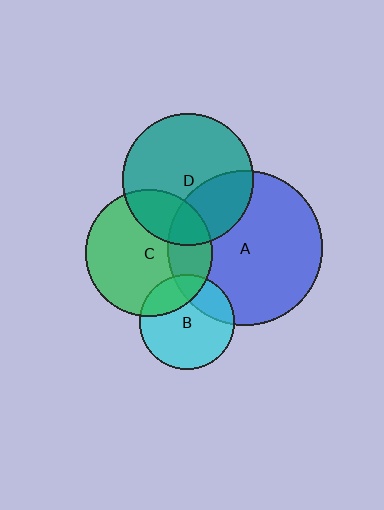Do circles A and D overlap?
Yes.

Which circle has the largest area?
Circle A (blue).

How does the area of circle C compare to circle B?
Approximately 1.8 times.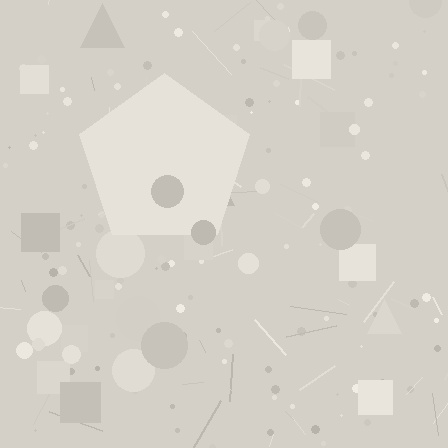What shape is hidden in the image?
A pentagon is hidden in the image.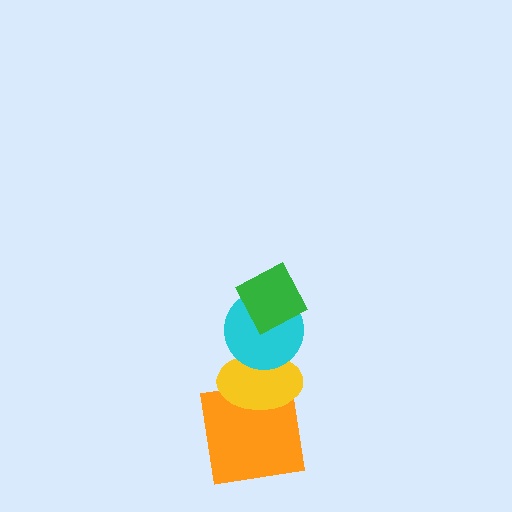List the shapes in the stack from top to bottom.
From top to bottom: the green diamond, the cyan circle, the yellow ellipse, the orange square.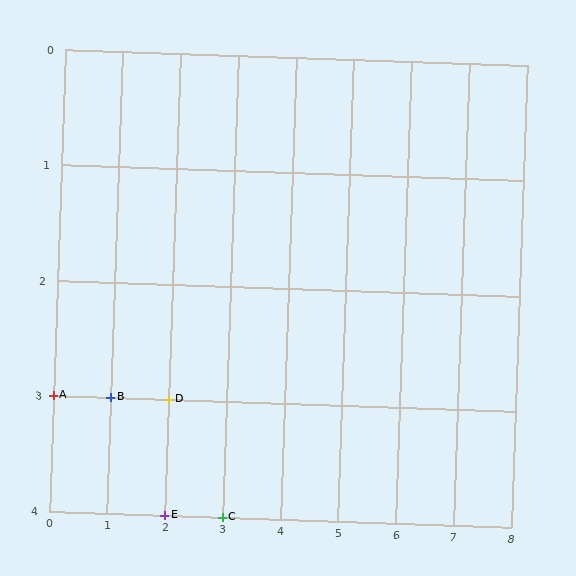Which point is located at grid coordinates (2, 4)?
Point E is at (2, 4).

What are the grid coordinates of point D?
Point D is at grid coordinates (2, 3).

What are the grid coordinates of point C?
Point C is at grid coordinates (3, 4).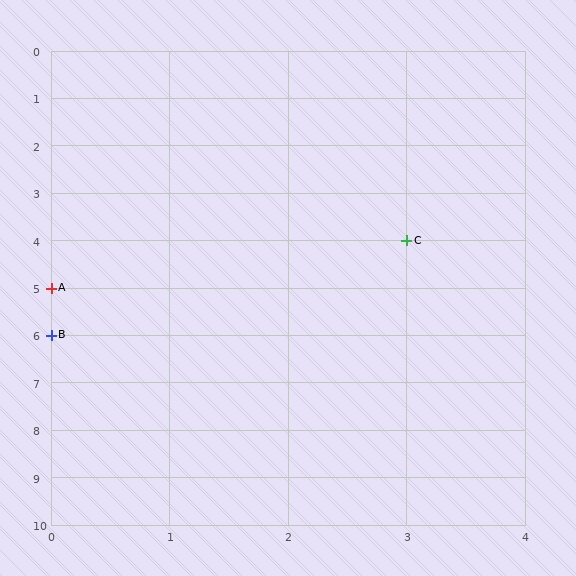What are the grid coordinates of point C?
Point C is at grid coordinates (3, 4).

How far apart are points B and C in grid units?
Points B and C are 3 columns and 2 rows apart (about 3.6 grid units diagonally).